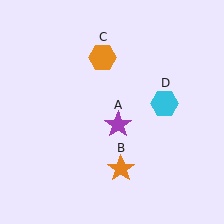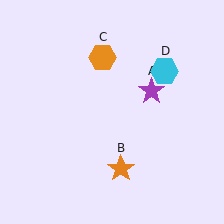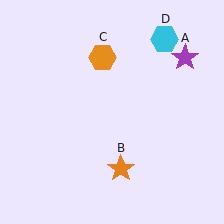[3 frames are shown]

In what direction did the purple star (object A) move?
The purple star (object A) moved up and to the right.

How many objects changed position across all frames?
2 objects changed position: purple star (object A), cyan hexagon (object D).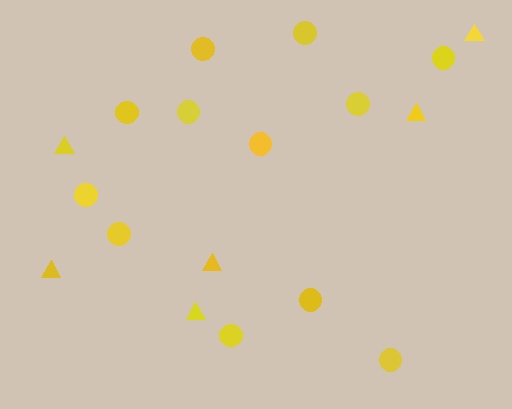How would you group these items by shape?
There are 2 groups: one group of circles (12) and one group of triangles (6).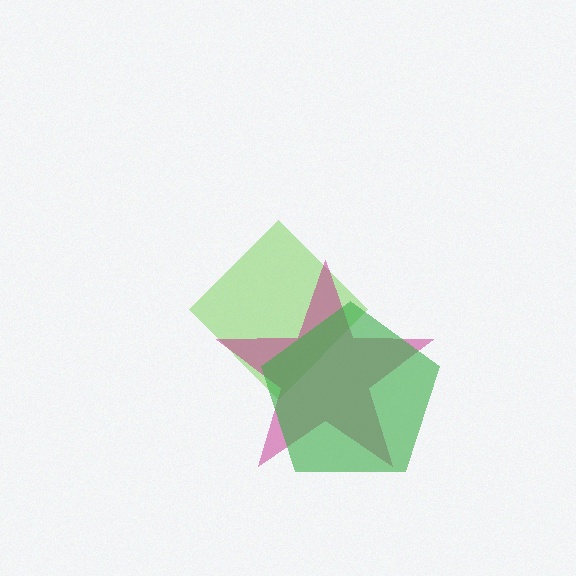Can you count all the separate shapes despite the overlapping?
Yes, there are 3 separate shapes.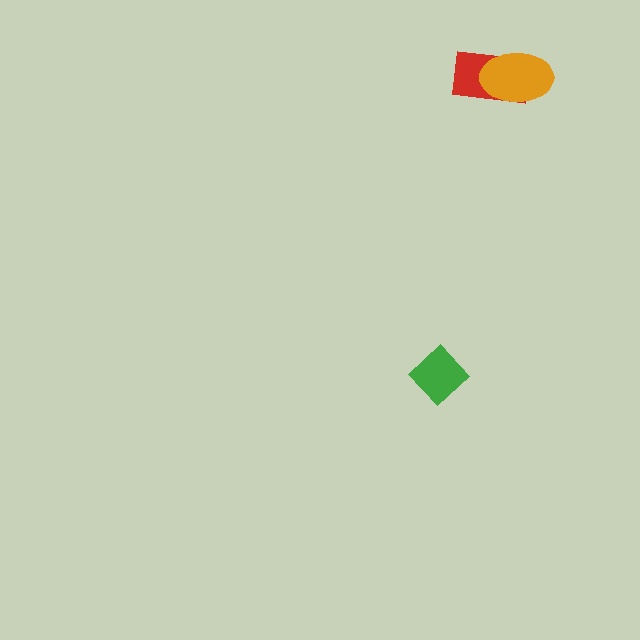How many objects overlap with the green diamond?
0 objects overlap with the green diamond.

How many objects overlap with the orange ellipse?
1 object overlaps with the orange ellipse.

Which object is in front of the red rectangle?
The orange ellipse is in front of the red rectangle.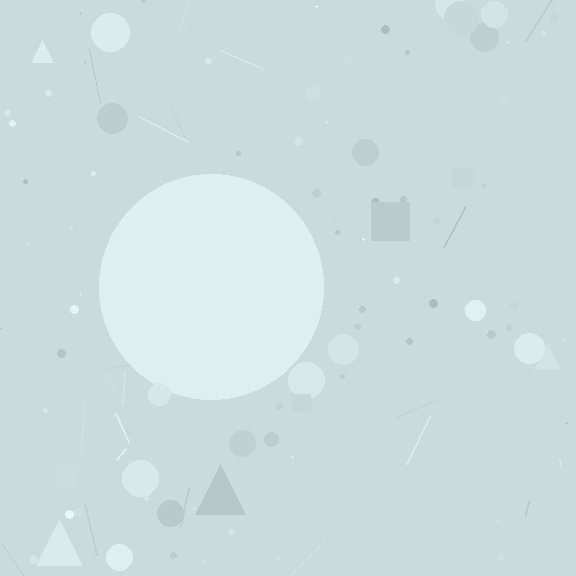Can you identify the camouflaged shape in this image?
The camouflaged shape is a circle.